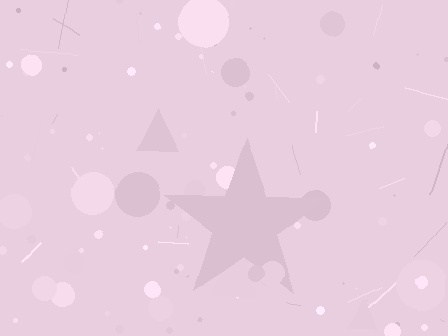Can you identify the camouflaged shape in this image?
The camouflaged shape is a star.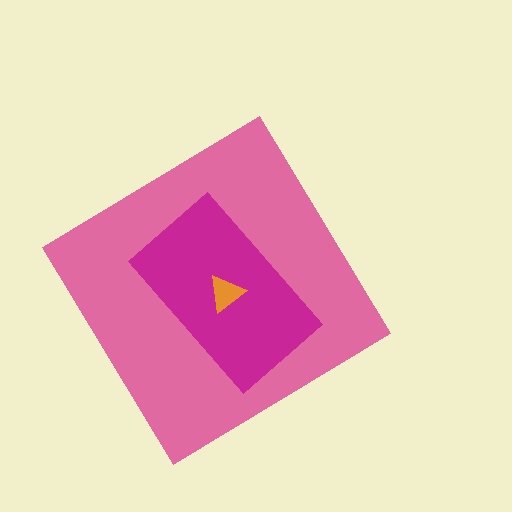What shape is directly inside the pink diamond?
The magenta rectangle.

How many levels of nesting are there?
3.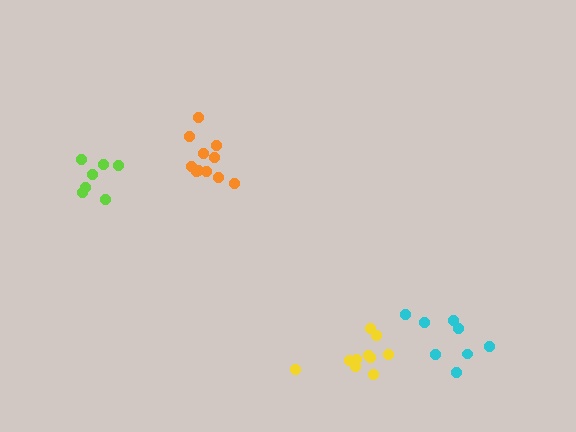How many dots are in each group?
Group 1: 11 dots, Group 2: 10 dots, Group 3: 8 dots, Group 4: 7 dots (36 total).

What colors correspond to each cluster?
The clusters are colored: orange, yellow, cyan, lime.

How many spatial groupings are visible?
There are 4 spatial groupings.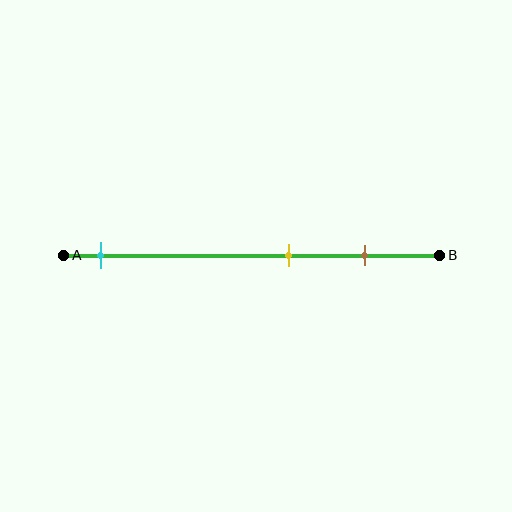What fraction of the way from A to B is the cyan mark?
The cyan mark is approximately 10% (0.1) of the way from A to B.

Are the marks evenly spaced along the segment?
No, the marks are not evenly spaced.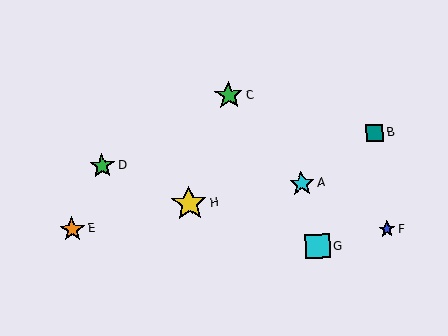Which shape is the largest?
The yellow star (labeled H) is the largest.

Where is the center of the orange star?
The center of the orange star is at (72, 229).